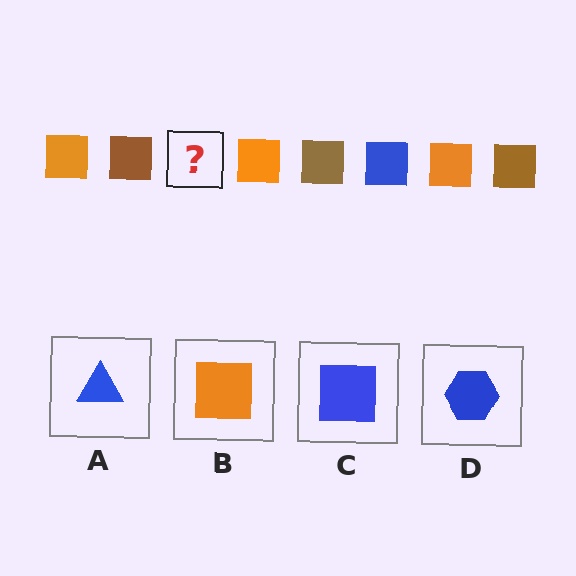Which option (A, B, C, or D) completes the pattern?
C.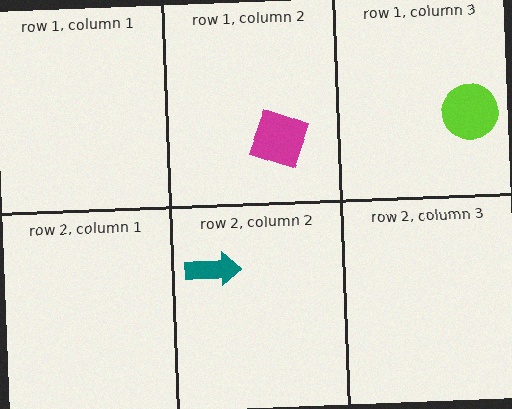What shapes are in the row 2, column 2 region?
The teal arrow.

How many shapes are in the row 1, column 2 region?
1.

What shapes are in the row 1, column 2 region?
The magenta square.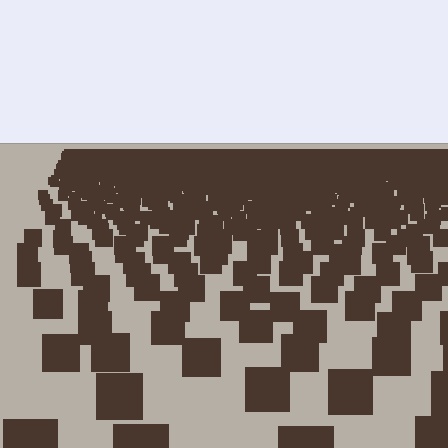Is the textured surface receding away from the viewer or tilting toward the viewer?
The surface is receding away from the viewer. Texture elements get smaller and denser toward the top.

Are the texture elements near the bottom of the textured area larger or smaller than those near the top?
Larger. Near the bottom, elements are closer to the viewer and appear at a bigger on-screen size.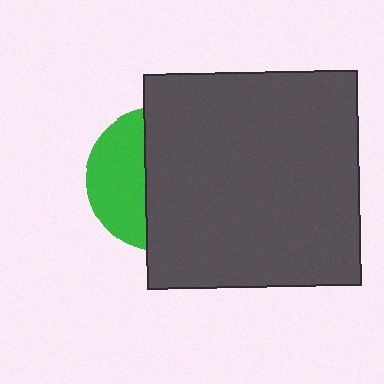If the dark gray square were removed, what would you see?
You would see the complete green circle.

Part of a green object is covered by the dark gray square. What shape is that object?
It is a circle.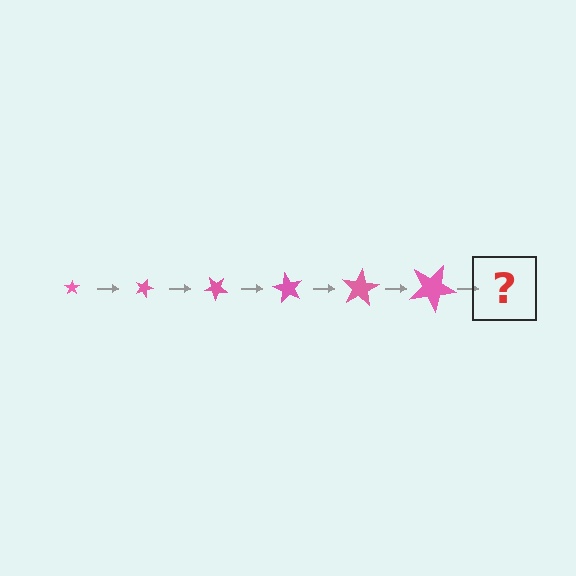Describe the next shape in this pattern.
It should be a star, larger than the previous one and rotated 120 degrees from the start.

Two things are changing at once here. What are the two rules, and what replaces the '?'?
The two rules are that the star grows larger each step and it rotates 20 degrees each step. The '?' should be a star, larger than the previous one and rotated 120 degrees from the start.